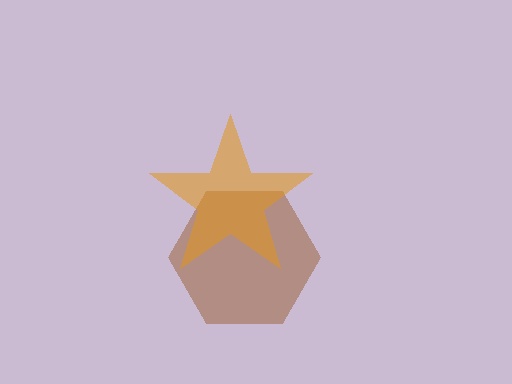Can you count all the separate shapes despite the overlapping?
Yes, there are 2 separate shapes.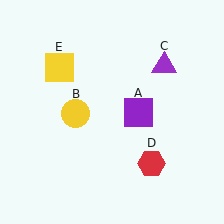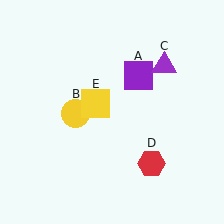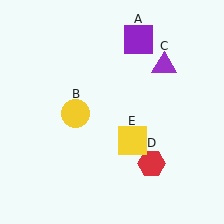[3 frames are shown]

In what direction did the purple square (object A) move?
The purple square (object A) moved up.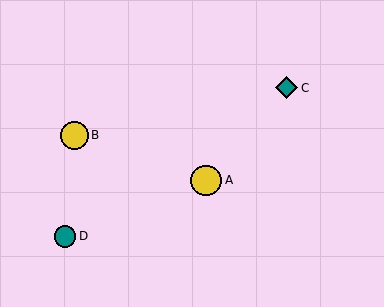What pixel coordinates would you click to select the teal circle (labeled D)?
Click at (65, 236) to select the teal circle D.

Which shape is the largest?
The yellow circle (labeled A) is the largest.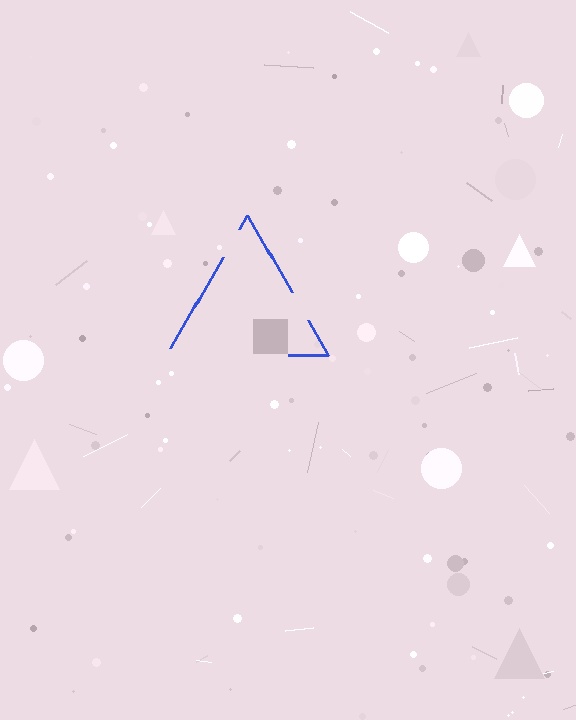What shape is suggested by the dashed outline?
The dashed outline suggests a triangle.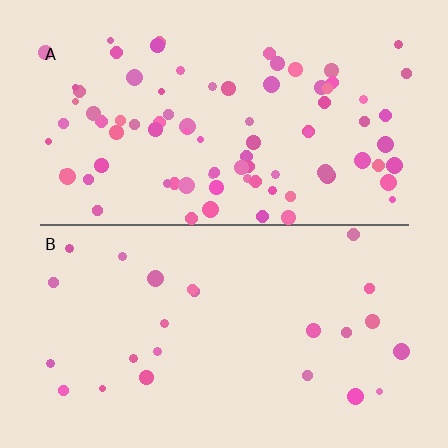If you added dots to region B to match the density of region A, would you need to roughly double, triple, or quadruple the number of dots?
Approximately triple.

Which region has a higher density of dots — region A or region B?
A (the top).